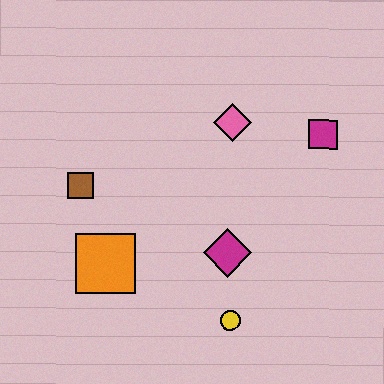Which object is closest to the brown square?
The orange square is closest to the brown square.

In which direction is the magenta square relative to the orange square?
The magenta square is to the right of the orange square.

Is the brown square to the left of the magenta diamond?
Yes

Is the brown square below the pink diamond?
Yes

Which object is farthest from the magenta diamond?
The brown square is farthest from the magenta diamond.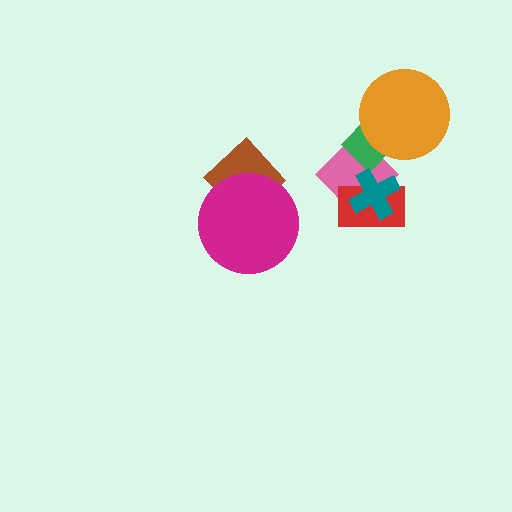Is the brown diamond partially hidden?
Yes, it is partially covered by another shape.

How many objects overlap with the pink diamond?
4 objects overlap with the pink diamond.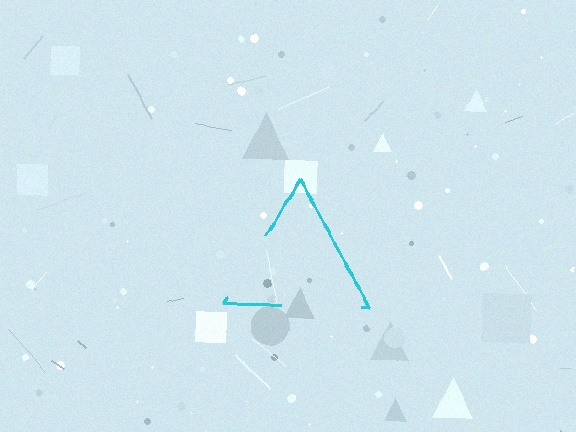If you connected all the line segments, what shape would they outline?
They would outline a triangle.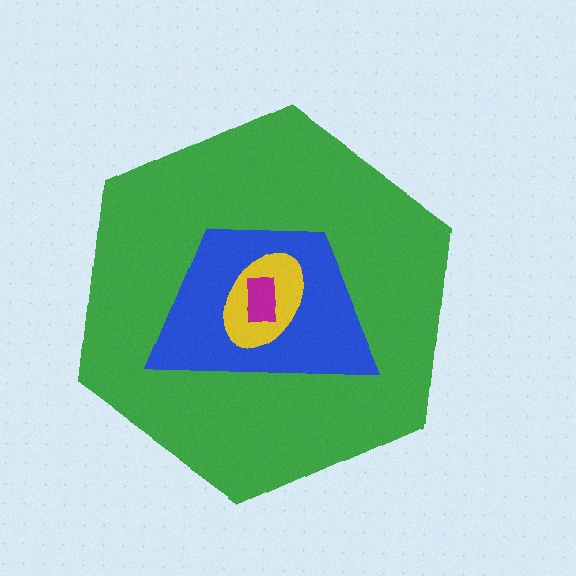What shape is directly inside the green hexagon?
The blue trapezoid.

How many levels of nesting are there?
4.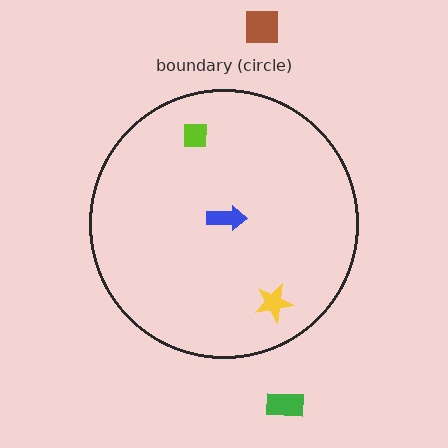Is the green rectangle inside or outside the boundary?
Outside.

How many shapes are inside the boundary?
3 inside, 2 outside.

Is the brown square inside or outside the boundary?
Outside.